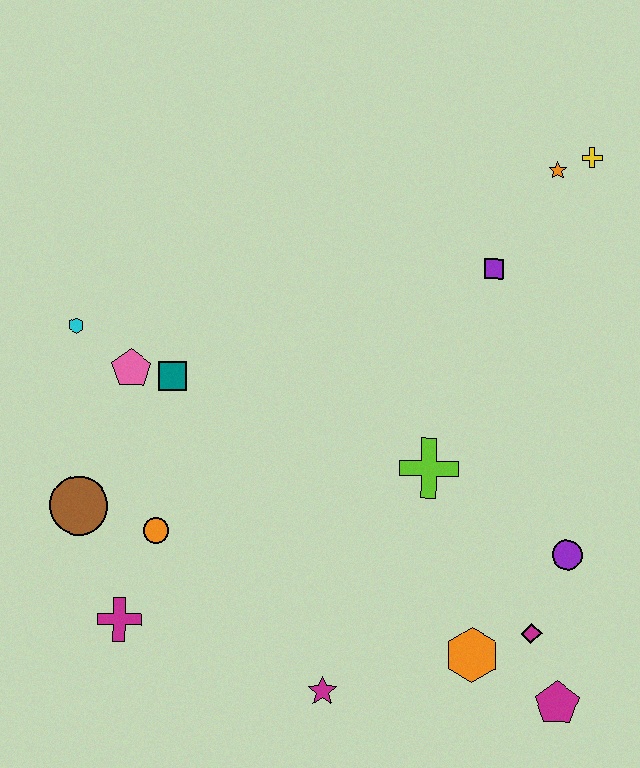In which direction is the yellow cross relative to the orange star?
The yellow cross is to the right of the orange star.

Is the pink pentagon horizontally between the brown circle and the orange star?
Yes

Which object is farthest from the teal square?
The magenta pentagon is farthest from the teal square.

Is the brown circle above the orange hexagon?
Yes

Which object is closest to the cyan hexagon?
The pink pentagon is closest to the cyan hexagon.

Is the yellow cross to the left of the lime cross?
No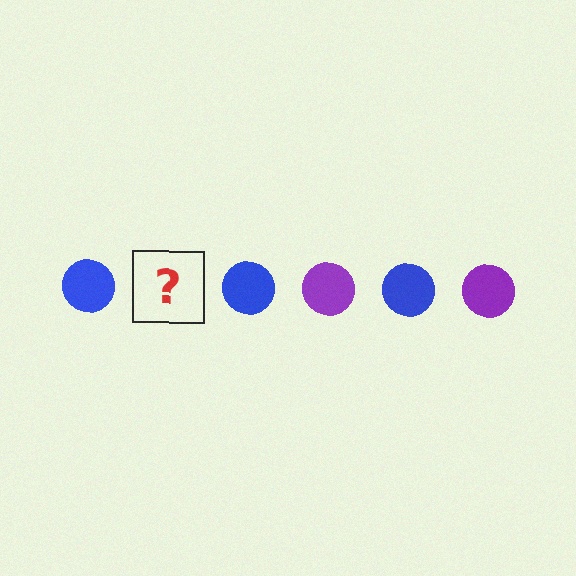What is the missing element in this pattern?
The missing element is a purple circle.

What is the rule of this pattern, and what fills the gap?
The rule is that the pattern cycles through blue, purple circles. The gap should be filled with a purple circle.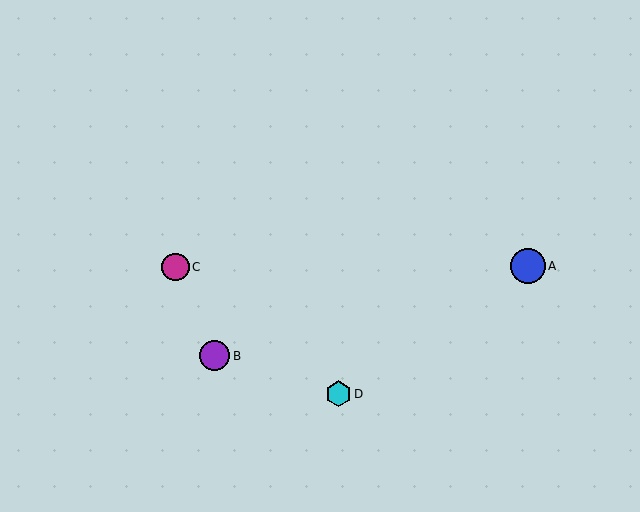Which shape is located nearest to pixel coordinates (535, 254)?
The blue circle (labeled A) at (528, 266) is nearest to that location.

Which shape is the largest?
The blue circle (labeled A) is the largest.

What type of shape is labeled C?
Shape C is a magenta circle.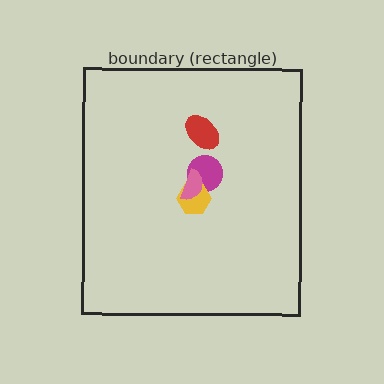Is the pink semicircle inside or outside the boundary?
Inside.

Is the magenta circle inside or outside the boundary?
Inside.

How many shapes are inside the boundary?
4 inside, 0 outside.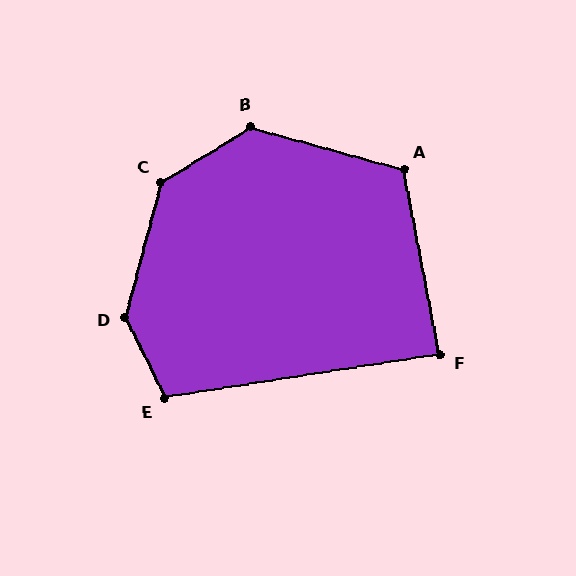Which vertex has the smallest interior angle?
F, at approximately 88 degrees.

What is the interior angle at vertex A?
Approximately 116 degrees (obtuse).